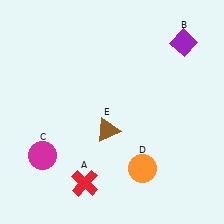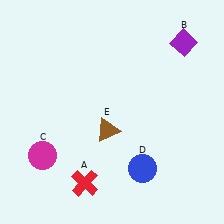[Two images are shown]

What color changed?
The circle (D) changed from orange in Image 1 to blue in Image 2.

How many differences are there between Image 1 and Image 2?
There is 1 difference between the two images.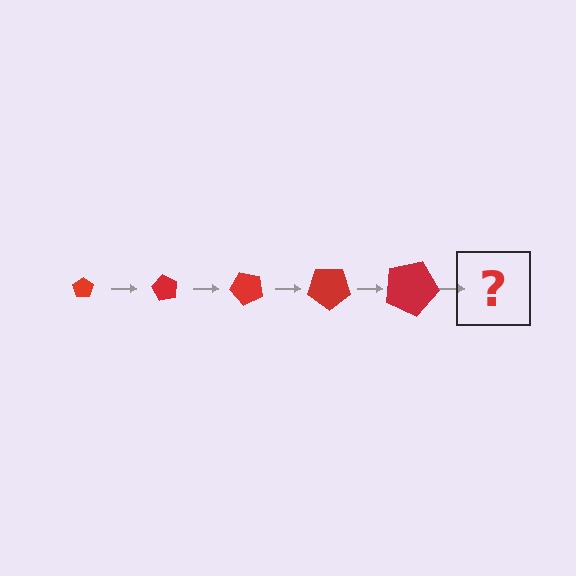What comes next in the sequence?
The next element should be a pentagon, larger than the previous one and rotated 300 degrees from the start.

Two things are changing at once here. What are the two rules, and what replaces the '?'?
The two rules are that the pentagon grows larger each step and it rotates 60 degrees each step. The '?' should be a pentagon, larger than the previous one and rotated 300 degrees from the start.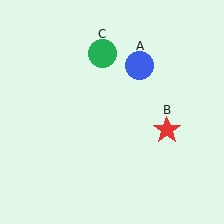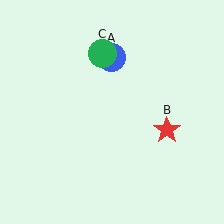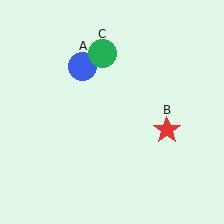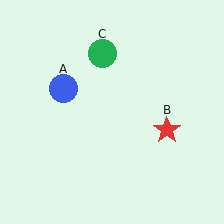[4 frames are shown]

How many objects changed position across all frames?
1 object changed position: blue circle (object A).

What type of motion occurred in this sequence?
The blue circle (object A) rotated counterclockwise around the center of the scene.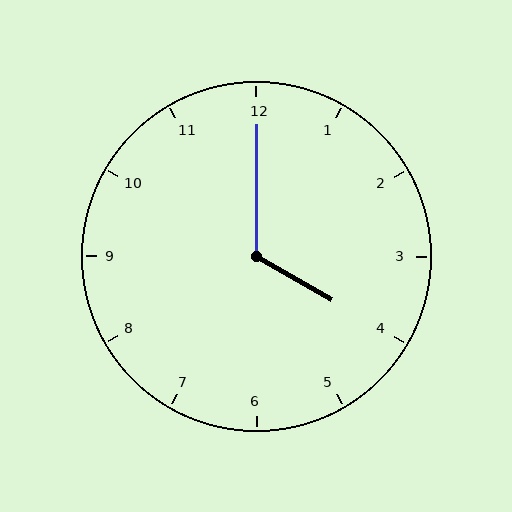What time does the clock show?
4:00.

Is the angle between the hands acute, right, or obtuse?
It is obtuse.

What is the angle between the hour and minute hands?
Approximately 120 degrees.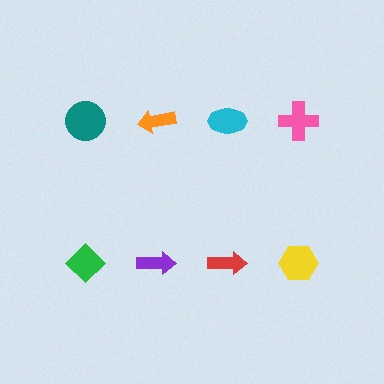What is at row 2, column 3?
A red arrow.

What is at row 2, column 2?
A purple arrow.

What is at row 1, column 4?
A pink cross.